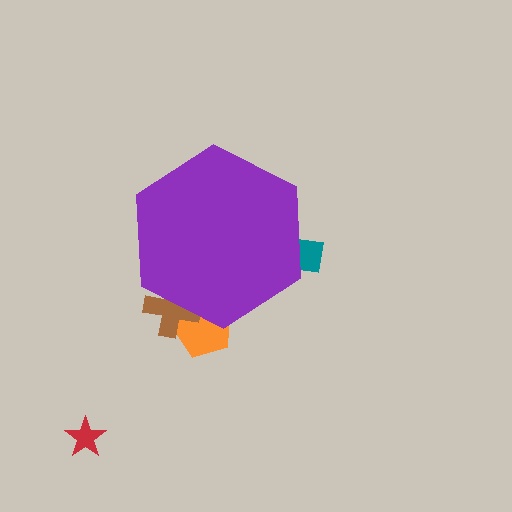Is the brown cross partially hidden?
Yes, the brown cross is partially hidden behind the purple hexagon.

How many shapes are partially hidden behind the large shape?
3 shapes are partially hidden.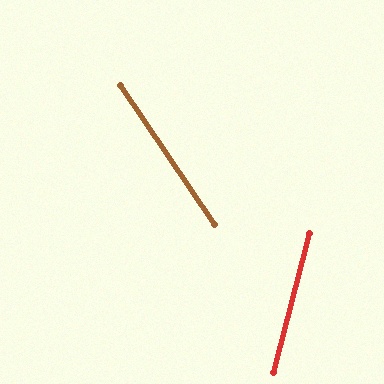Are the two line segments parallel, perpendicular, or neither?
Neither parallel nor perpendicular — they differ by about 49°.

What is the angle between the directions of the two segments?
Approximately 49 degrees.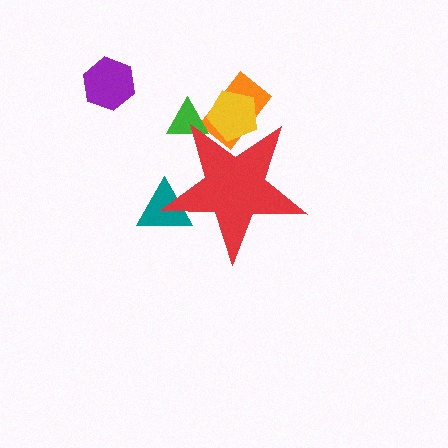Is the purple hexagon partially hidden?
No, the purple hexagon is fully visible.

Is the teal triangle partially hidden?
Yes, the teal triangle is partially hidden behind the red star.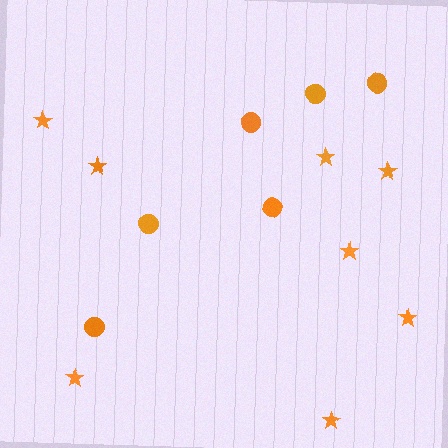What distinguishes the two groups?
There are 2 groups: one group of circles (6) and one group of stars (8).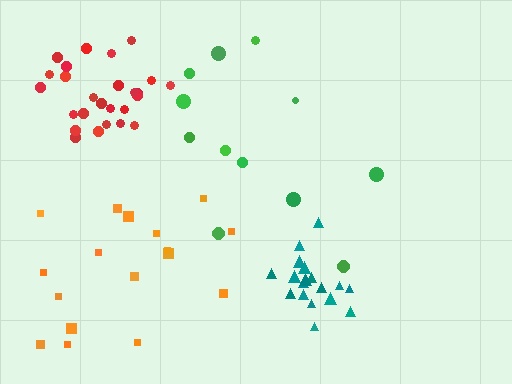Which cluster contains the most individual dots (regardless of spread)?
Red (26).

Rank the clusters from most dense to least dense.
teal, red, orange, green.